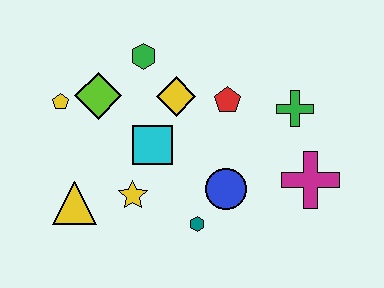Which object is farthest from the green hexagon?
The magenta cross is farthest from the green hexagon.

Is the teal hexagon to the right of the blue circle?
No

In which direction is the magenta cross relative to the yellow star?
The magenta cross is to the right of the yellow star.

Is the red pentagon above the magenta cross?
Yes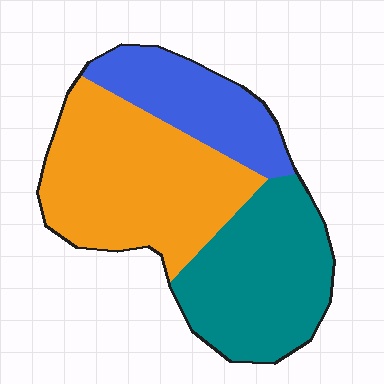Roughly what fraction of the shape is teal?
Teal takes up about one third (1/3) of the shape.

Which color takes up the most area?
Orange, at roughly 45%.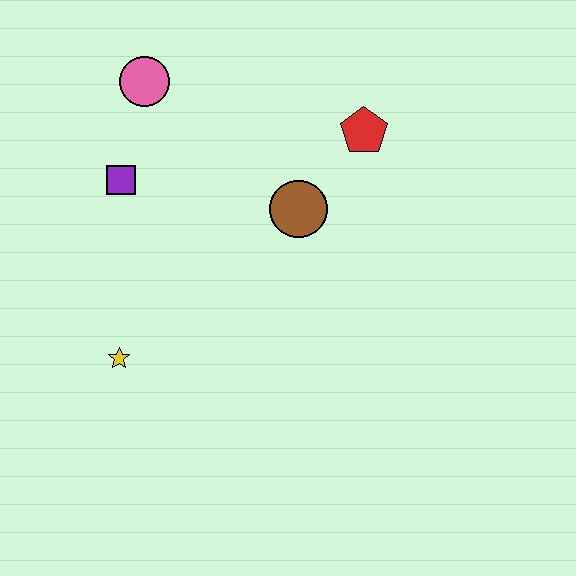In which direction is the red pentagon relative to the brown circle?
The red pentagon is above the brown circle.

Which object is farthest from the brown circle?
The yellow star is farthest from the brown circle.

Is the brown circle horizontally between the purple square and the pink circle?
No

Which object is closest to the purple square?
The pink circle is closest to the purple square.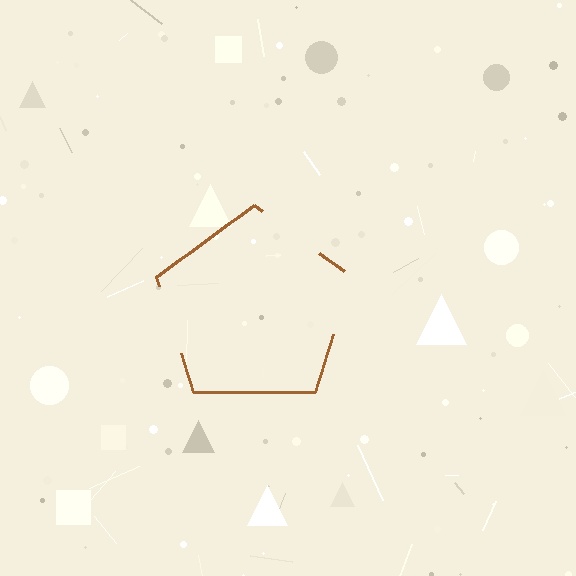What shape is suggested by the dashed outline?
The dashed outline suggests a pentagon.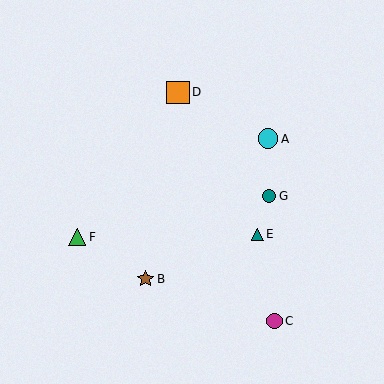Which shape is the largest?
The orange square (labeled D) is the largest.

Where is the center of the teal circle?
The center of the teal circle is at (269, 196).